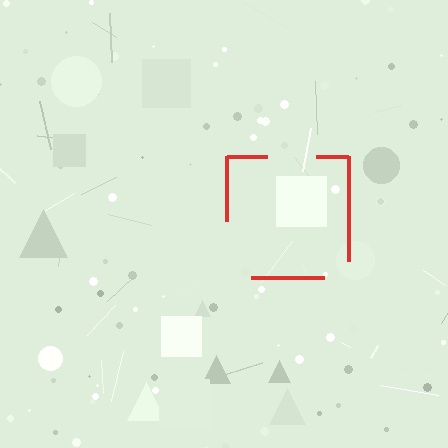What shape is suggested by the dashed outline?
The dashed outline suggests a square.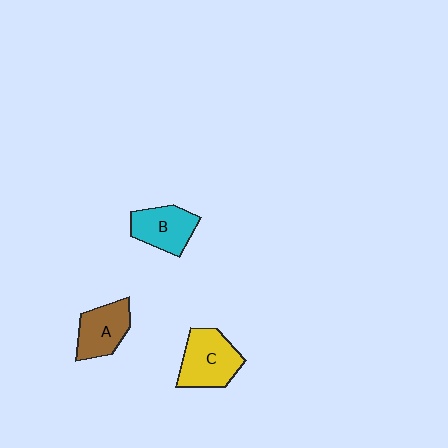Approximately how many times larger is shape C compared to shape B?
Approximately 1.2 times.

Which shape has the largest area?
Shape C (yellow).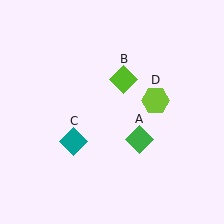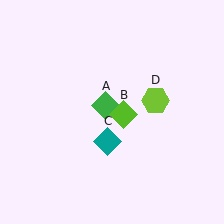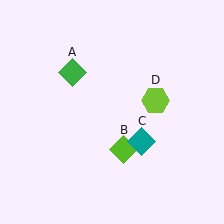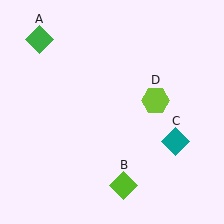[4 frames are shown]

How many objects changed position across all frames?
3 objects changed position: green diamond (object A), lime diamond (object B), teal diamond (object C).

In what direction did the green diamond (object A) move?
The green diamond (object A) moved up and to the left.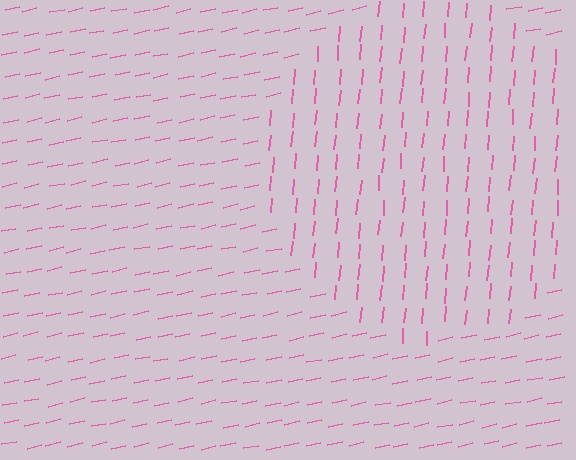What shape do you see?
I see a circle.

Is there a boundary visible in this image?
Yes, there is a texture boundary formed by a change in line orientation.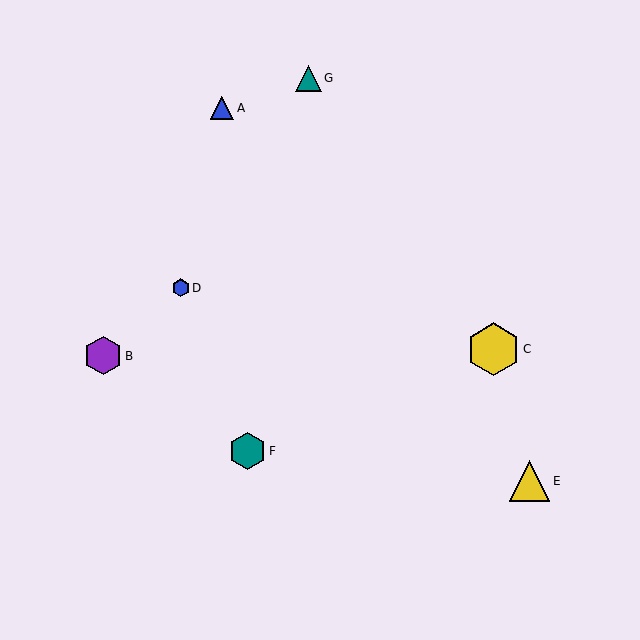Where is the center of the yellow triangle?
The center of the yellow triangle is at (530, 481).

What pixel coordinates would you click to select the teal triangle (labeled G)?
Click at (308, 78) to select the teal triangle G.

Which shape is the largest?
The yellow hexagon (labeled C) is the largest.